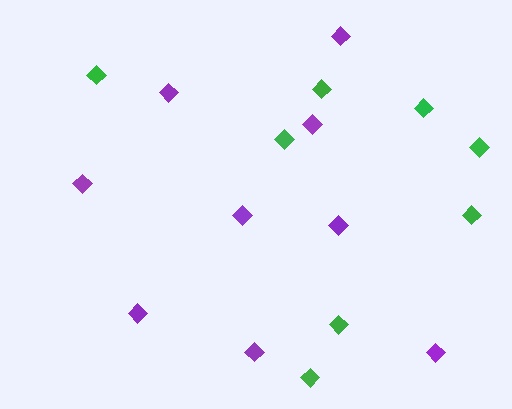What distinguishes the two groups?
There are 2 groups: one group of green diamonds (8) and one group of purple diamonds (9).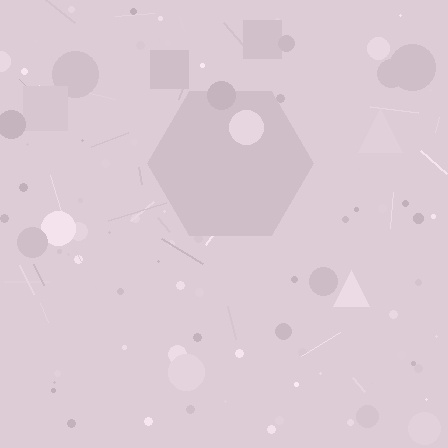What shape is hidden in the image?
A hexagon is hidden in the image.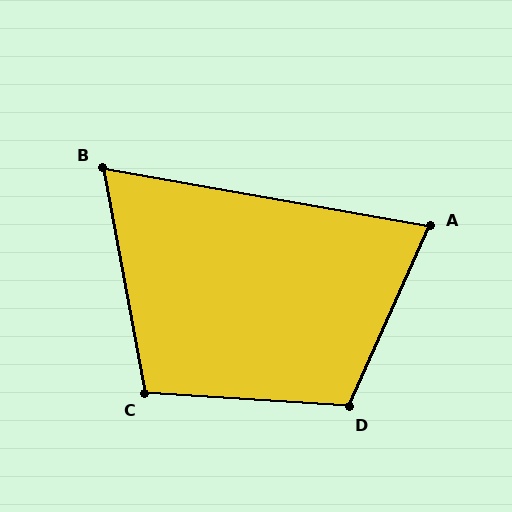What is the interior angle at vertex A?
Approximately 76 degrees (acute).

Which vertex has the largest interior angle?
D, at approximately 110 degrees.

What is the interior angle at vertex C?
Approximately 104 degrees (obtuse).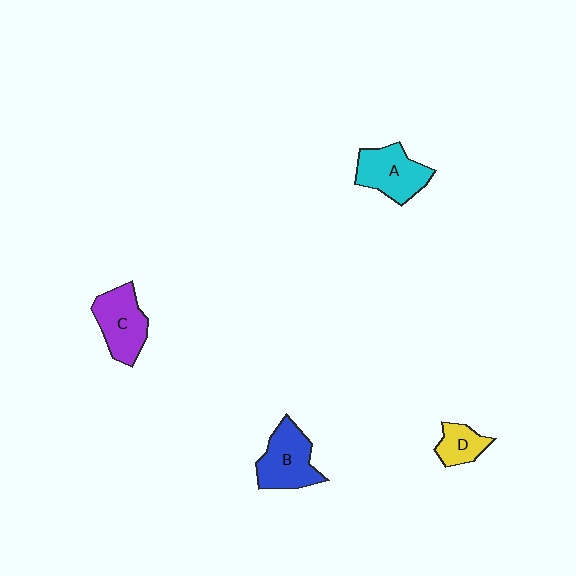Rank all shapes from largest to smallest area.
From largest to smallest: B (blue), A (cyan), C (purple), D (yellow).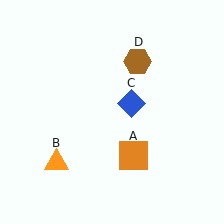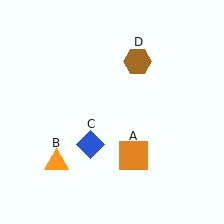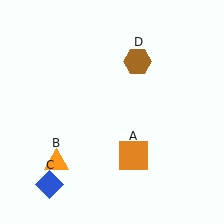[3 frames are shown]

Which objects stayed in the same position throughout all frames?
Orange square (object A) and orange triangle (object B) and brown hexagon (object D) remained stationary.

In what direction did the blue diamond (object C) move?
The blue diamond (object C) moved down and to the left.